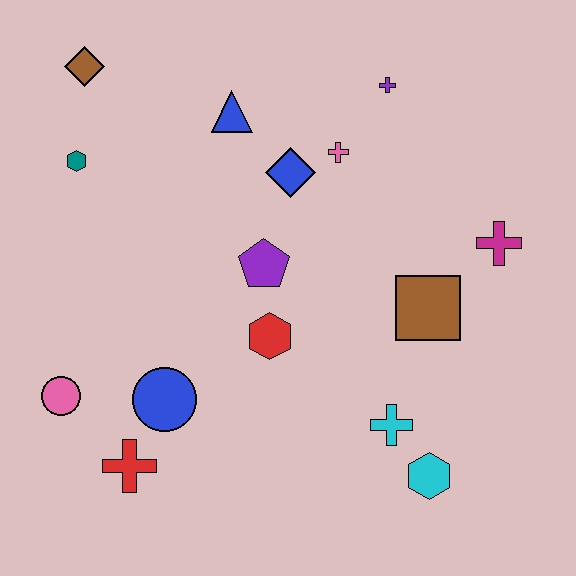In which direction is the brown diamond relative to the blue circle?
The brown diamond is above the blue circle.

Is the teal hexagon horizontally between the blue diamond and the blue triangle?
No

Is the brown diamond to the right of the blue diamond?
No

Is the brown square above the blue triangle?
No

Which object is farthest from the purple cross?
The red cross is farthest from the purple cross.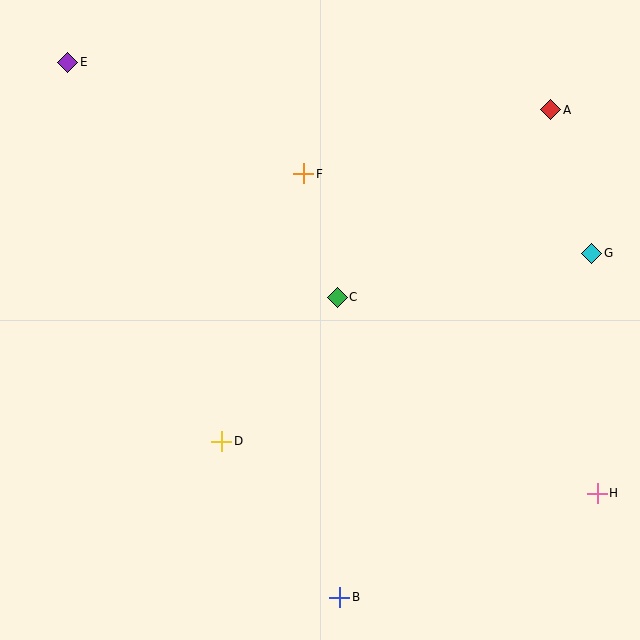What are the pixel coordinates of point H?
Point H is at (597, 493).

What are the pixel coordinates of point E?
Point E is at (68, 62).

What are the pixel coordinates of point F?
Point F is at (304, 174).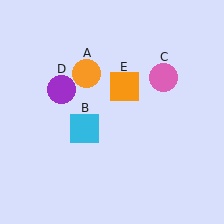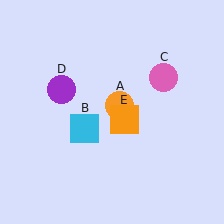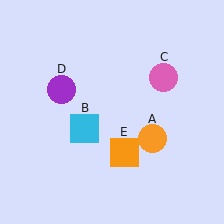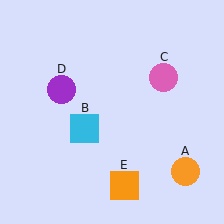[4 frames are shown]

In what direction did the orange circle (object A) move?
The orange circle (object A) moved down and to the right.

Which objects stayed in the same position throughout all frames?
Cyan square (object B) and pink circle (object C) and purple circle (object D) remained stationary.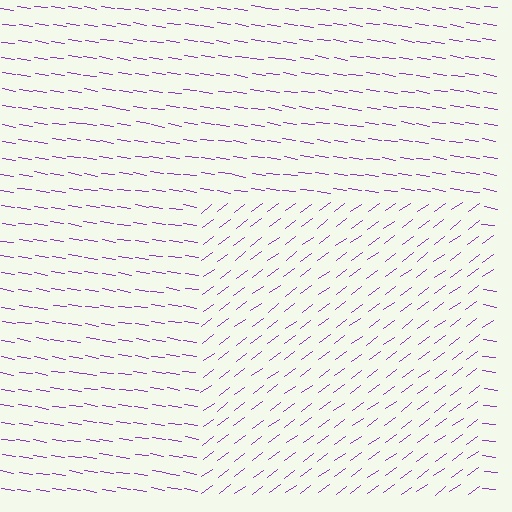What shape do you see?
I see a rectangle.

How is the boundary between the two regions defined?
The boundary is defined purely by a change in line orientation (approximately 45 degrees difference). All lines are the same color and thickness.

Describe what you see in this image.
The image is filled with small purple line segments. A rectangle region in the image has lines oriented differently from the surrounding lines, creating a visible texture boundary.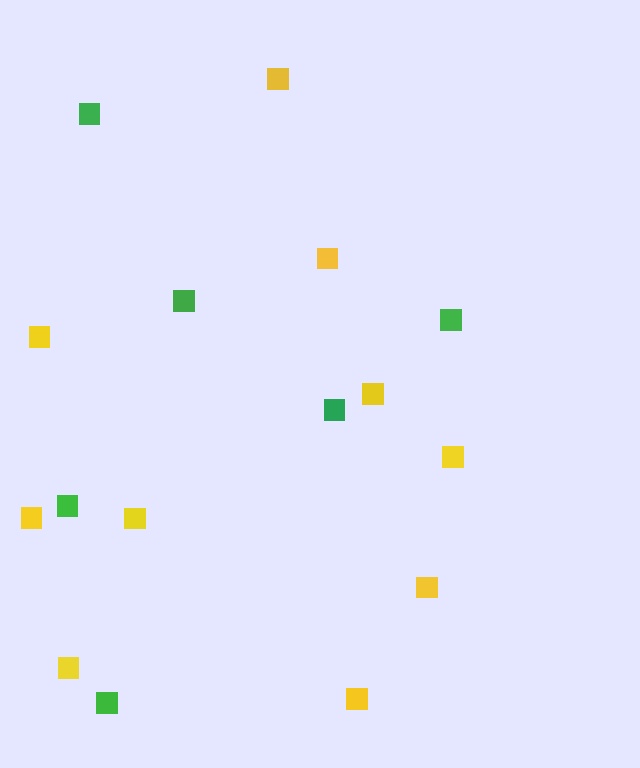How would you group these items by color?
There are 2 groups: one group of yellow squares (10) and one group of green squares (6).